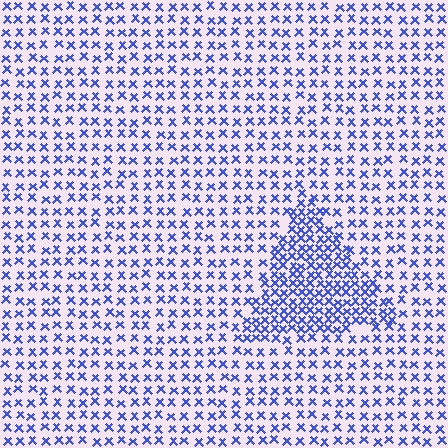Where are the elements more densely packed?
The elements are more densely packed inside the triangle boundary.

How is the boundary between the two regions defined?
The boundary is defined by a change in element density (approximately 2.0x ratio). All elements are the same color, size, and shape.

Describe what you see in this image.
The image contains small blue elements arranged at two different densities. A triangle-shaped region is visible where the elements are more densely packed than the surrounding area.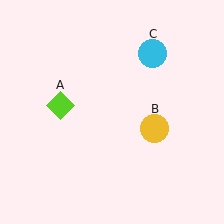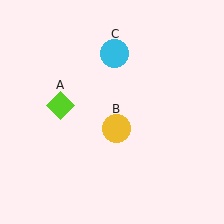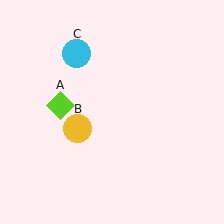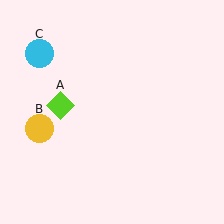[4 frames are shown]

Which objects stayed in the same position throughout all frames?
Lime diamond (object A) remained stationary.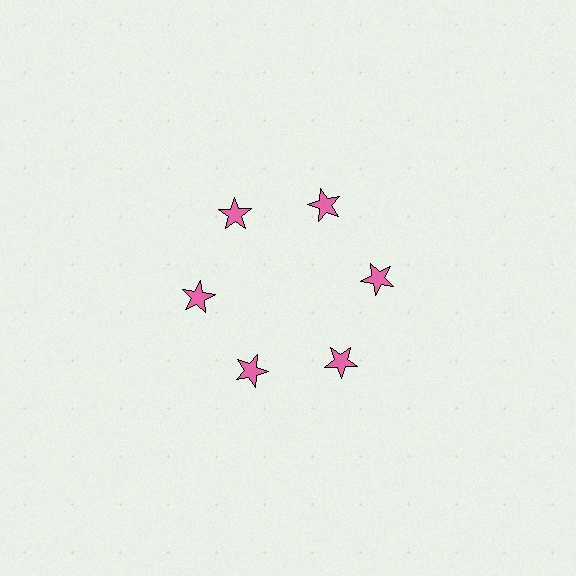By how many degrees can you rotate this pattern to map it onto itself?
The pattern maps onto itself every 60 degrees of rotation.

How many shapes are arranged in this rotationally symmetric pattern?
There are 6 shapes, arranged in 6 groups of 1.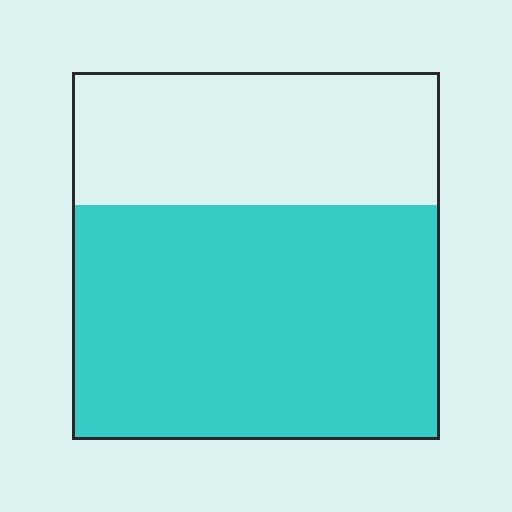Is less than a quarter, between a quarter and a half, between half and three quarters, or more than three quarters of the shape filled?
Between half and three quarters.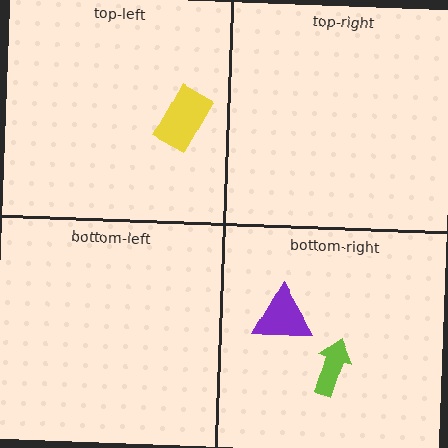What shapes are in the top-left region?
The yellow rectangle.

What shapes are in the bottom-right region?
The lime arrow, the purple triangle.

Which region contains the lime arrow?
The bottom-right region.